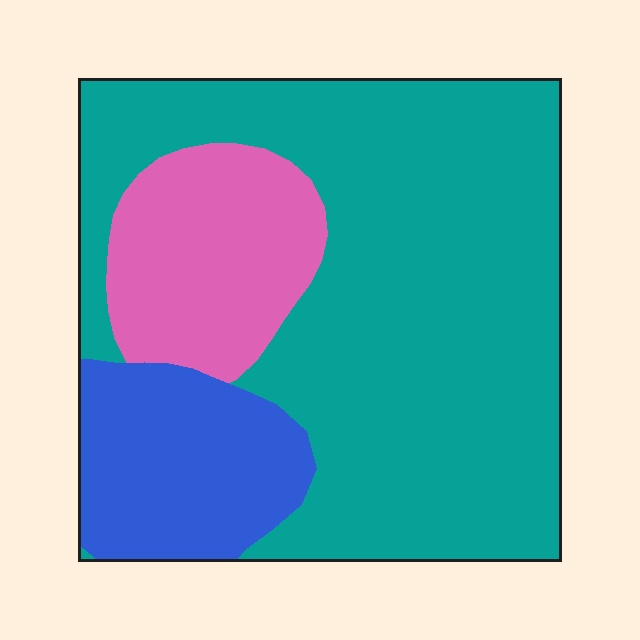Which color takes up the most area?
Teal, at roughly 65%.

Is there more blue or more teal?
Teal.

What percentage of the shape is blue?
Blue takes up between a sixth and a third of the shape.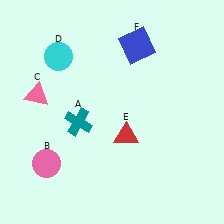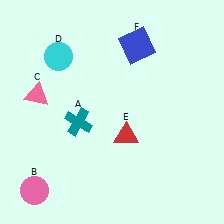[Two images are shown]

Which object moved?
The pink circle (B) moved down.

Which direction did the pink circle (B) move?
The pink circle (B) moved down.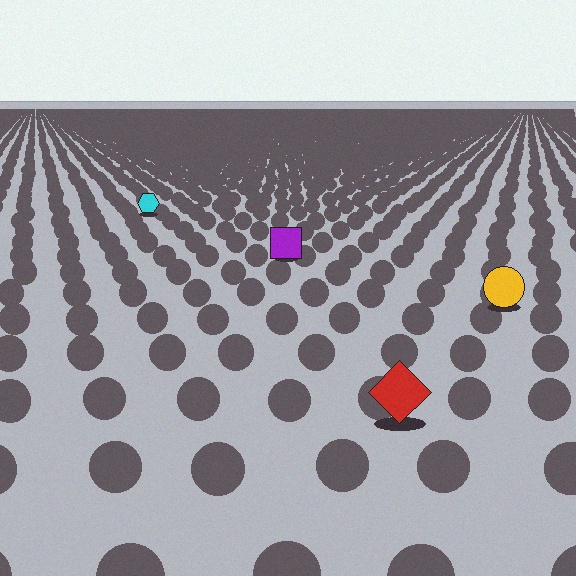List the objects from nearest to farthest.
From nearest to farthest: the red diamond, the yellow circle, the purple square, the cyan hexagon.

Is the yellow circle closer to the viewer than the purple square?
Yes. The yellow circle is closer — you can tell from the texture gradient: the ground texture is coarser near it.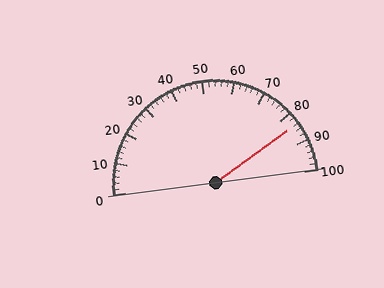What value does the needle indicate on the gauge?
The needle indicates approximately 84.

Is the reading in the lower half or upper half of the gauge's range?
The reading is in the upper half of the range (0 to 100).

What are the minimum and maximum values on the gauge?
The gauge ranges from 0 to 100.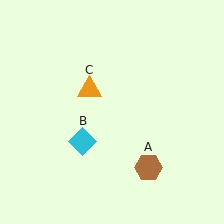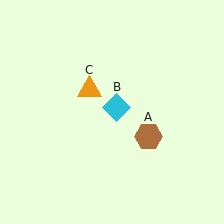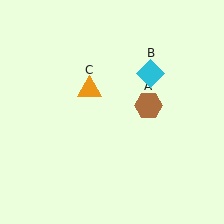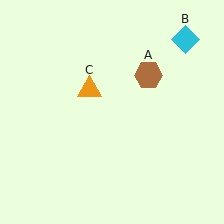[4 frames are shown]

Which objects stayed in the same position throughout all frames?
Orange triangle (object C) remained stationary.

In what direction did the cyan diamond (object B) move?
The cyan diamond (object B) moved up and to the right.